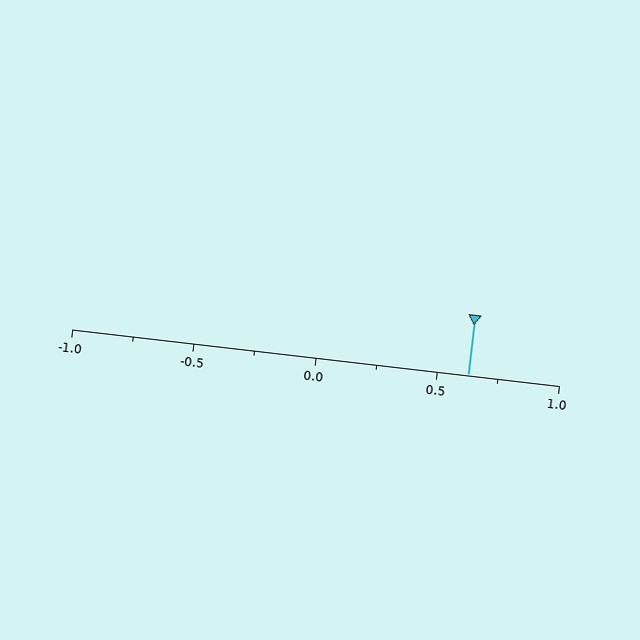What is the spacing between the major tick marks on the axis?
The major ticks are spaced 0.5 apart.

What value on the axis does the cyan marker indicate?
The marker indicates approximately 0.62.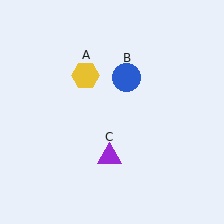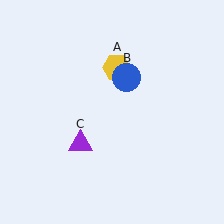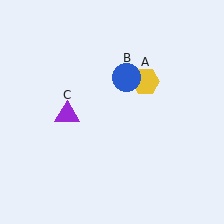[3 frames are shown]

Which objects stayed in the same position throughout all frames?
Blue circle (object B) remained stationary.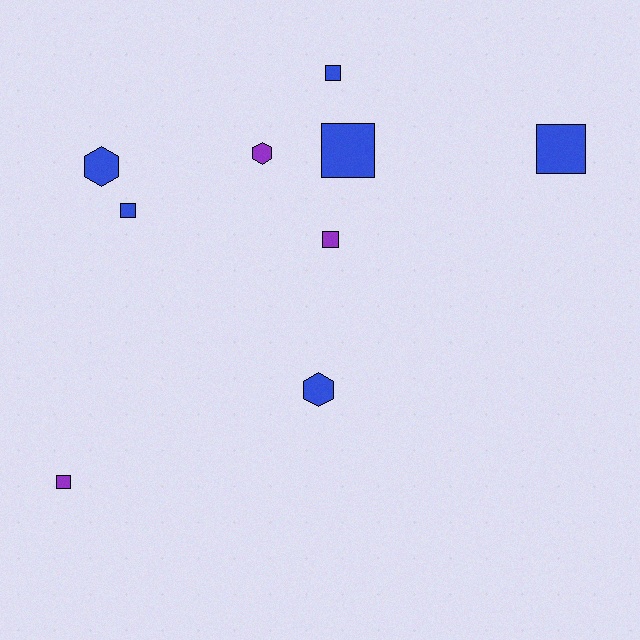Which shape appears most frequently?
Square, with 6 objects.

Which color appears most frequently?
Blue, with 6 objects.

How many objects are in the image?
There are 9 objects.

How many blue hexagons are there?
There are 2 blue hexagons.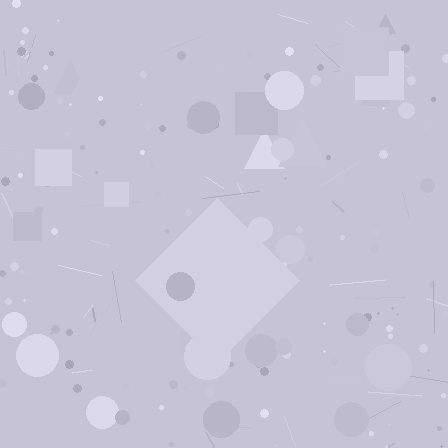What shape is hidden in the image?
A diamond is hidden in the image.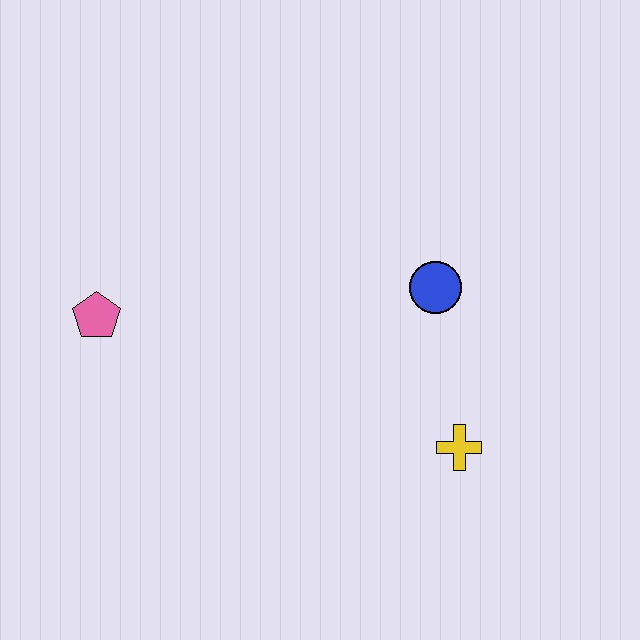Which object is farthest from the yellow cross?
The pink pentagon is farthest from the yellow cross.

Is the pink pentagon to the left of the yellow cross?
Yes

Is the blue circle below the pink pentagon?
No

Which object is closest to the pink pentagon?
The blue circle is closest to the pink pentagon.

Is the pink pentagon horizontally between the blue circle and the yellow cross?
No